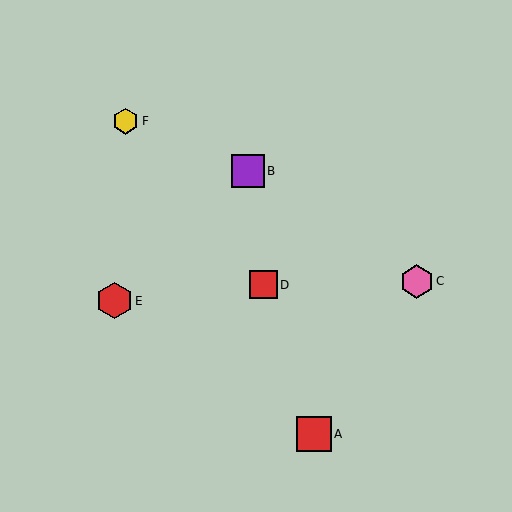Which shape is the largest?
The red hexagon (labeled E) is the largest.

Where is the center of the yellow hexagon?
The center of the yellow hexagon is at (125, 121).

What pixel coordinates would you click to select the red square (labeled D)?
Click at (263, 285) to select the red square D.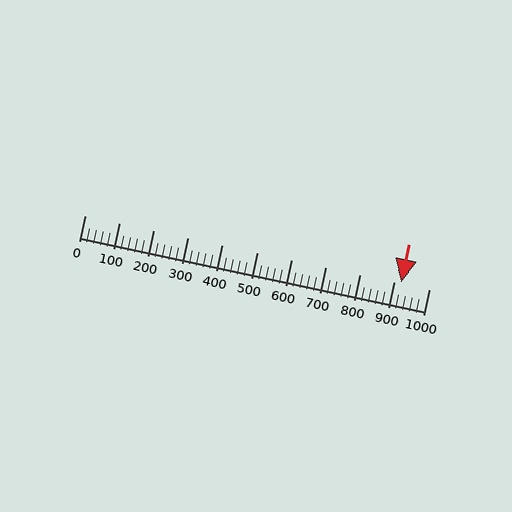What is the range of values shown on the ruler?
The ruler shows values from 0 to 1000.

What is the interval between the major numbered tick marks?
The major tick marks are spaced 100 units apart.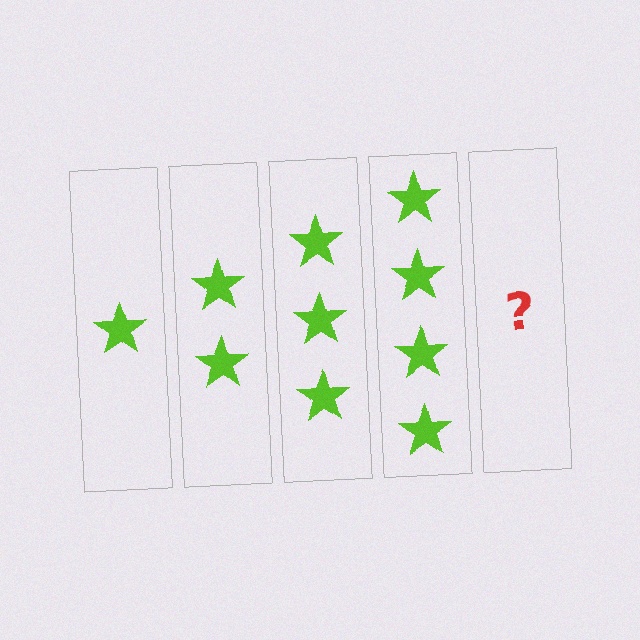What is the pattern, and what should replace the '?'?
The pattern is that each step adds one more star. The '?' should be 5 stars.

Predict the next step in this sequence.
The next step is 5 stars.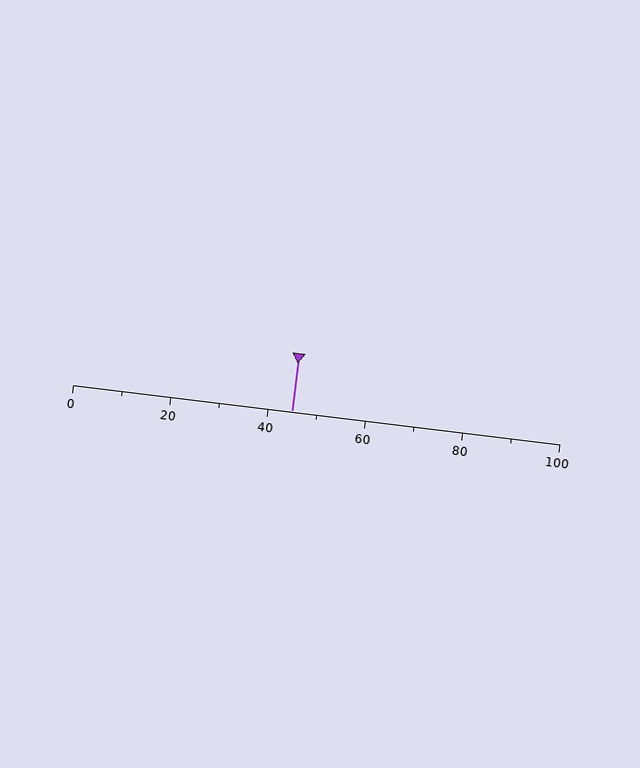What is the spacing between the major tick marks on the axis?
The major ticks are spaced 20 apart.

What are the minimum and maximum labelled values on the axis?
The axis runs from 0 to 100.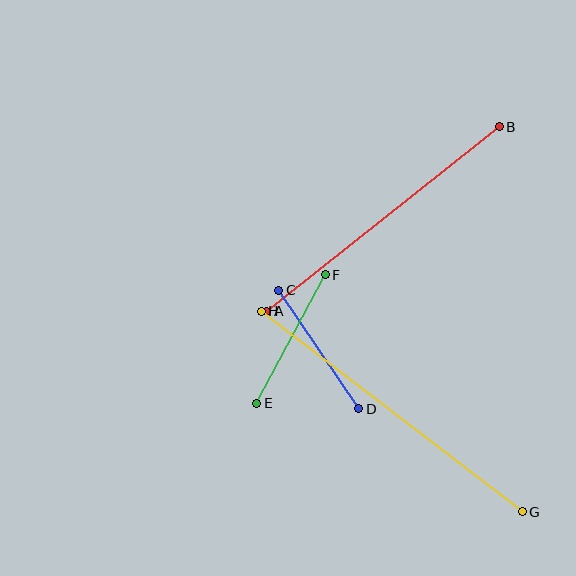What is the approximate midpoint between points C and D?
The midpoint is at approximately (319, 350) pixels.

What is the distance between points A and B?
The distance is approximately 297 pixels.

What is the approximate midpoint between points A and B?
The midpoint is at approximately (383, 219) pixels.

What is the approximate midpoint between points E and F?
The midpoint is at approximately (291, 339) pixels.